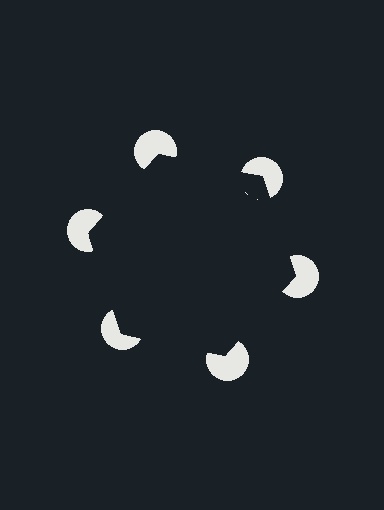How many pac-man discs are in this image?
There are 6 — one at each vertex of the illusory hexagon.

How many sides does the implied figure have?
6 sides.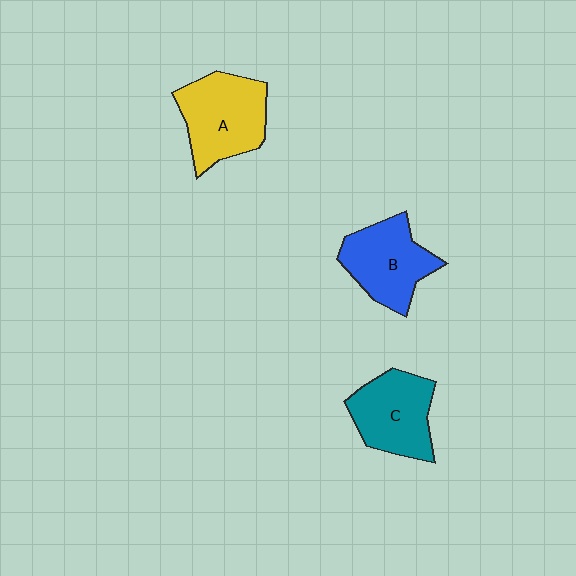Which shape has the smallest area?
Shape C (teal).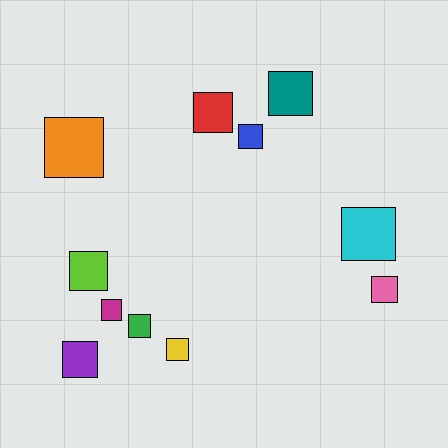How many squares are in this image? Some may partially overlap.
There are 11 squares.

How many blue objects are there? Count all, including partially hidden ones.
There is 1 blue object.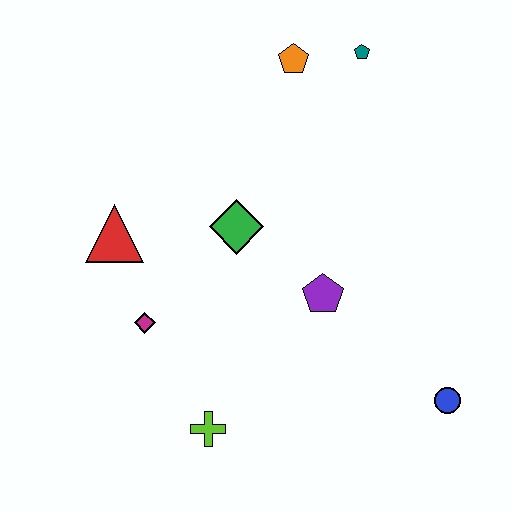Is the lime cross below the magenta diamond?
Yes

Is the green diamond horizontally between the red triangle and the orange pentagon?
Yes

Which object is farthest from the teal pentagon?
The lime cross is farthest from the teal pentagon.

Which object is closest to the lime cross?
The magenta diamond is closest to the lime cross.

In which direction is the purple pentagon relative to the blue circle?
The purple pentagon is to the left of the blue circle.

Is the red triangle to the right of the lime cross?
No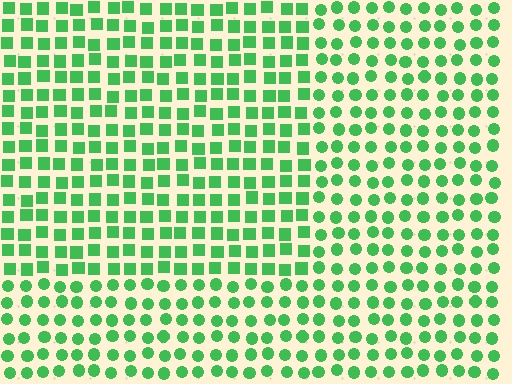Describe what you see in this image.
The image is filled with small green elements arranged in a uniform grid. A rectangle-shaped region contains squares, while the surrounding area contains circles. The boundary is defined purely by the change in element shape.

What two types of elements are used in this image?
The image uses squares inside the rectangle region and circles outside it.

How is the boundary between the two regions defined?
The boundary is defined by a change in element shape: squares inside vs. circles outside. All elements share the same color and spacing.